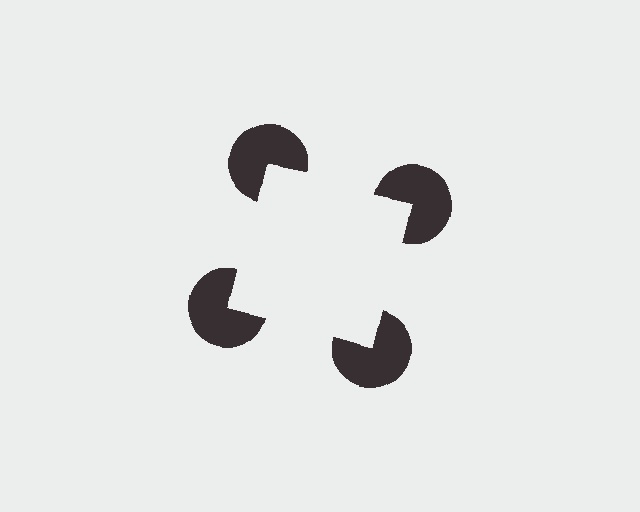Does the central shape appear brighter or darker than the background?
It typically appears slightly brighter than the background, even though no actual brightness change is drawn.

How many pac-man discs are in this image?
There are 4 — one at each vertex of the illusory square.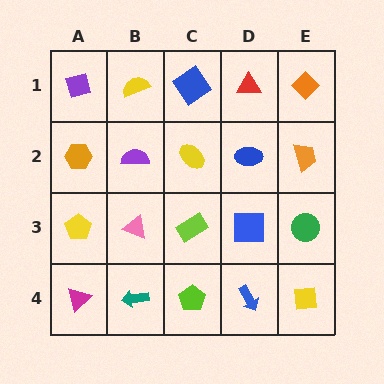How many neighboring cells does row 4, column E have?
2.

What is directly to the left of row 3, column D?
A lime rectangle.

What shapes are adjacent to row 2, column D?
A red triangle (row 1, column D), a blue square (row 3, column D), a yellow ellipse (row 2, column C), an orange trapezoid (row 2, column E).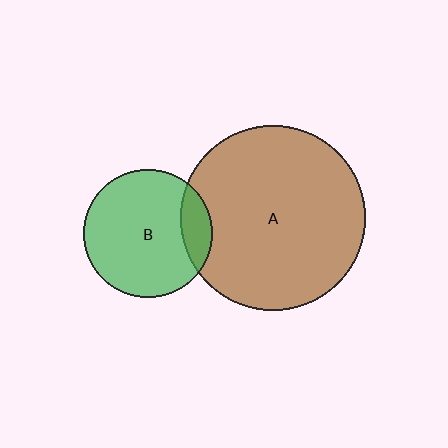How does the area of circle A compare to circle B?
Approximately 2.1 times.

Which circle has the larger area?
Circle A (brown).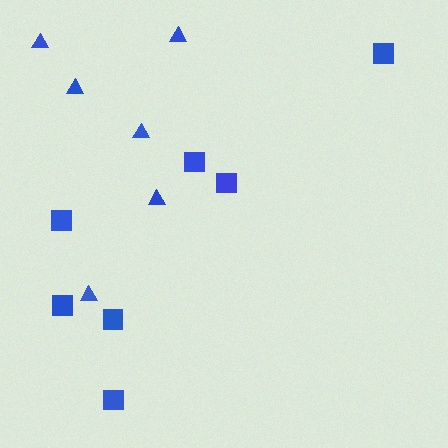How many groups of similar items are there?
There are 2 groups: one group of triangles (6) and one group of squares (7).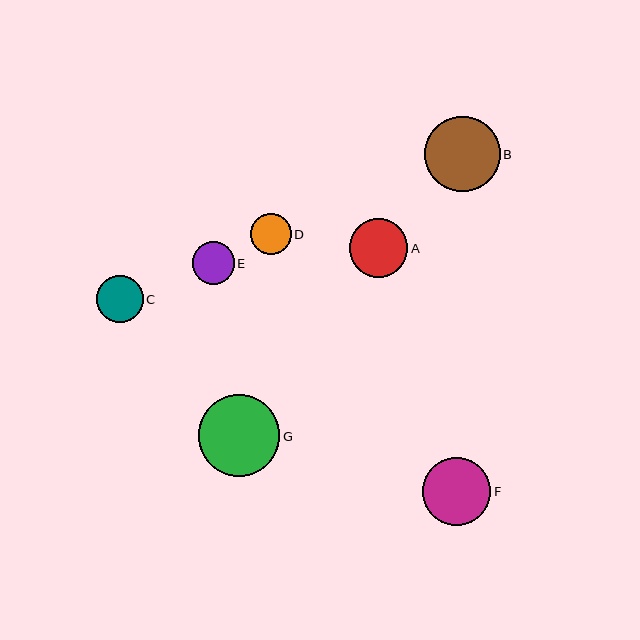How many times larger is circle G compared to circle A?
Circle G is approximately 1.4 times the size of circle A.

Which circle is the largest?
Circle G is the largest with a size of approximately 81 pixels.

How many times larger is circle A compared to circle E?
Circle A is approximately 1.4 times the size of circle E.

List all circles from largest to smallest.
From largest to smallest: G, B, F, A, C, E, D.